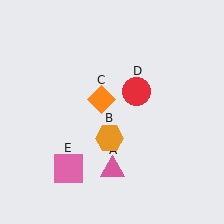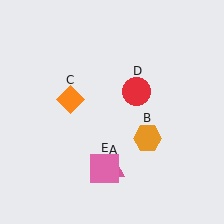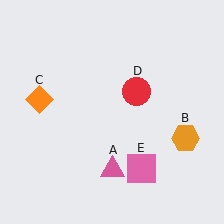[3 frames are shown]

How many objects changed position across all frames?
3 objects changed position: orange hexagon (object B), orange diamond (object C), pink square (object E).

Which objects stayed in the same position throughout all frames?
Pink triangle (object A) and red circle (object D) remained stationary.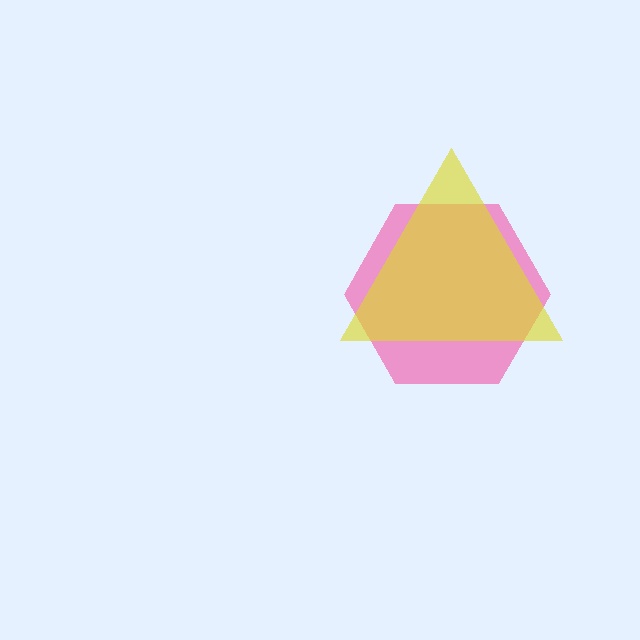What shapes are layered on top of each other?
The layered shapes are: a pink hexagon, a yellow triangle.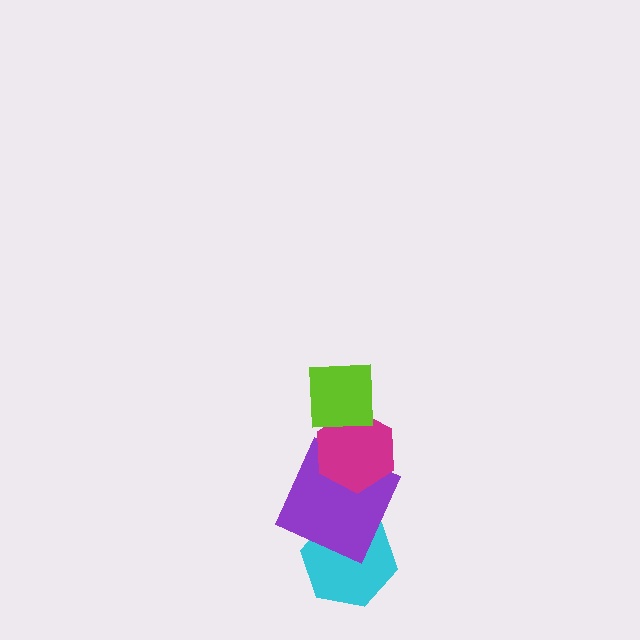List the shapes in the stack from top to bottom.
From top to bottom: the lime square, the magenta hexagon, the purple square, the cyan hexagon.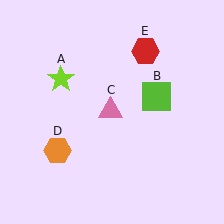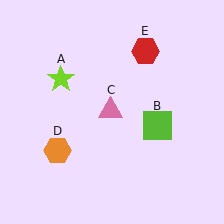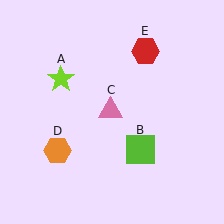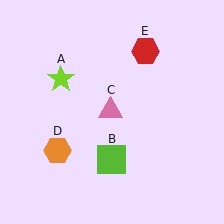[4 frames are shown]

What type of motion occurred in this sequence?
The lime square (object B) rotated clockwise around the center of the scene.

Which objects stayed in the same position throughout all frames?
Lime star (object A) and pink triangle (object C) and orange hexagon (object D) and red hexagon (object E) remained stationary.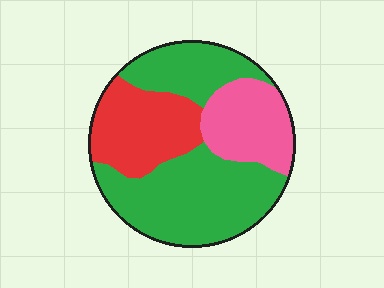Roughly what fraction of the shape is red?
Red takes up between a sixth and a third of the shape.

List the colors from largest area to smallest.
From largest to smallest: green, red, pink.